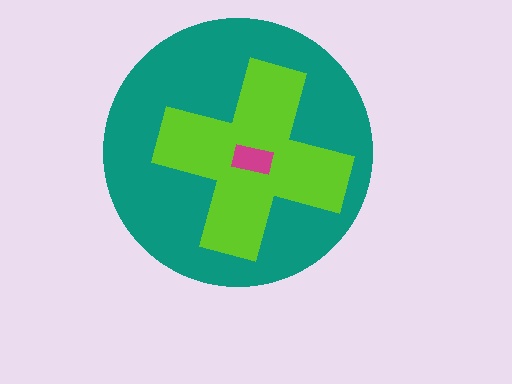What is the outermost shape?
The teal circle.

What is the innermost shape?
The magenta rectangle.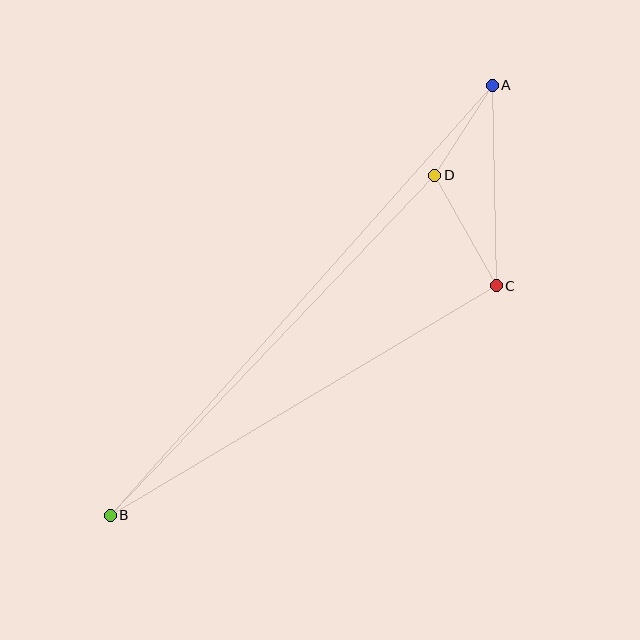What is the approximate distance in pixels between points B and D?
The distance between B and D is approximately 470 pixels.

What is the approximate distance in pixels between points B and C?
The distance between B and C is approximately 449 pixels.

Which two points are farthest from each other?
Points A and B are farthest from each other.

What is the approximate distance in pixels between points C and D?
The distance between C and D is approximately 127 pixels.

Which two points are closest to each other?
Points A and D are closest to each other.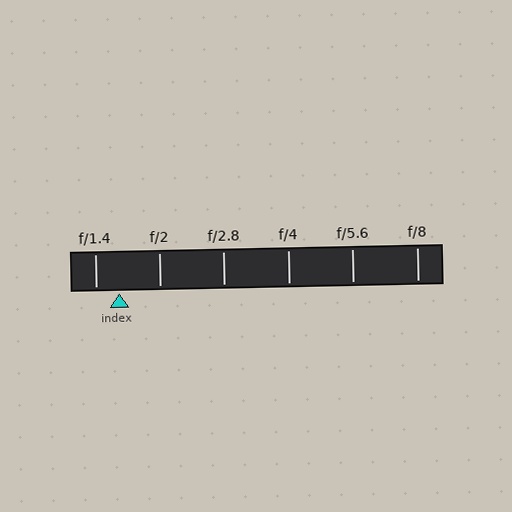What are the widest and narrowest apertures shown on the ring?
The widest aperture shown is f/1.4 and the narrowest is f/8.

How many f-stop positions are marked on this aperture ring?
There are 6 f-stop positions marked.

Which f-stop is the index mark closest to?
The index mark is closest to f/1.4.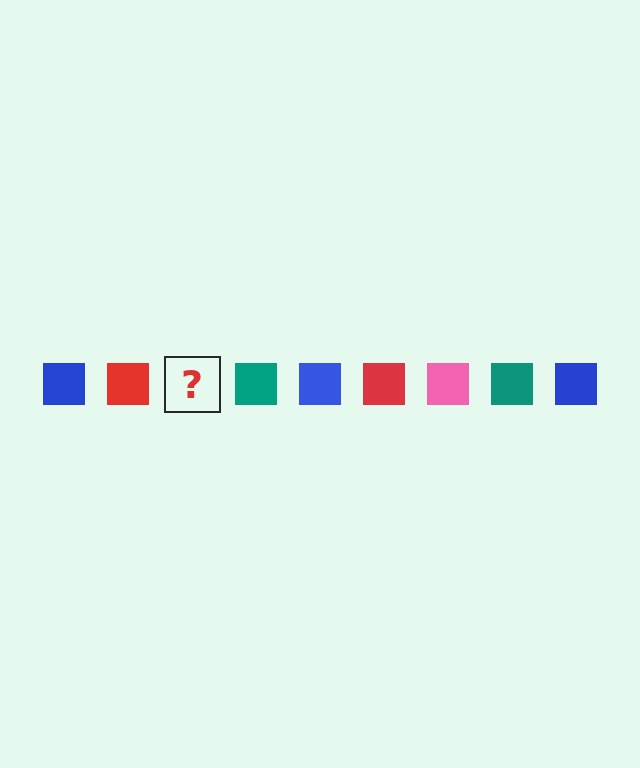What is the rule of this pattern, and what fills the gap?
The rule is that the pattern cycles through blue, red, pink, teal squares. The gap should be filled with a pink square.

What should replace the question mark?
The question mark should be replaced with a pink square.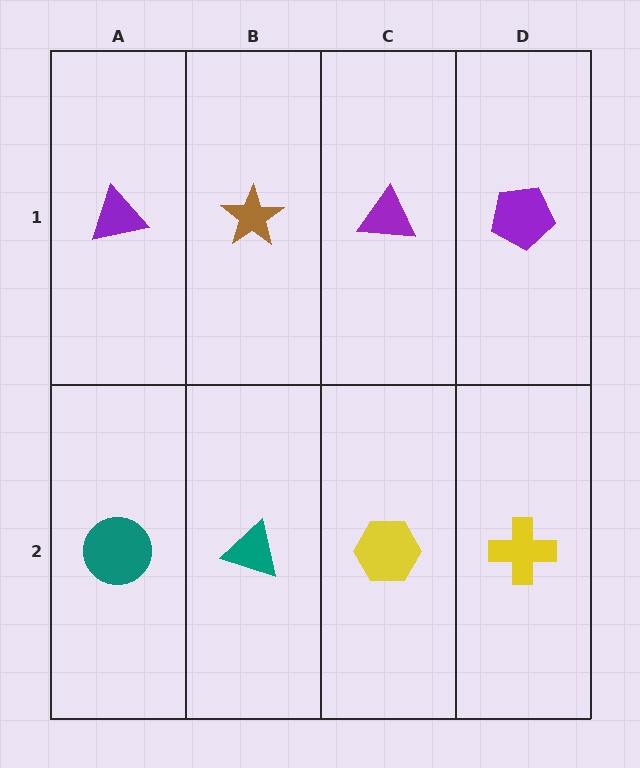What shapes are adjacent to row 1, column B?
A teal triangle (row 2, column B), a purple triangle (row 1, column A), a purple triangle (row 1, column C).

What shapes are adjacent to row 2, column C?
A purple triangle (row 1, column C), a teal triangle (row 2, column B), a yellow cross (row 2, column D).